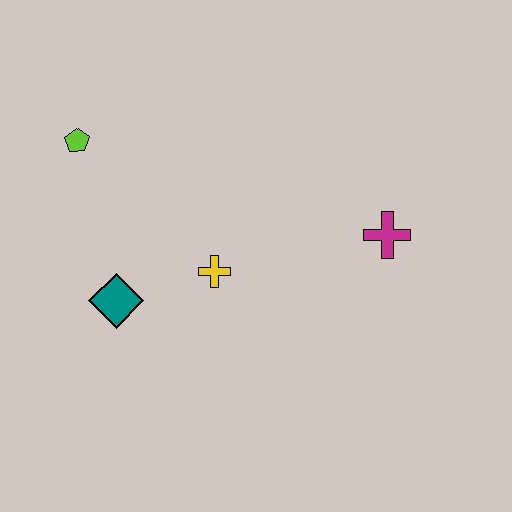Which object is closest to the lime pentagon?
The teal diamond is closest to the lime pentagon.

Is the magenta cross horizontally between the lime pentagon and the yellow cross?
No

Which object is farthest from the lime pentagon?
The magenta cross is farthest from the lime pentagon.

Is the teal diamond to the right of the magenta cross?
No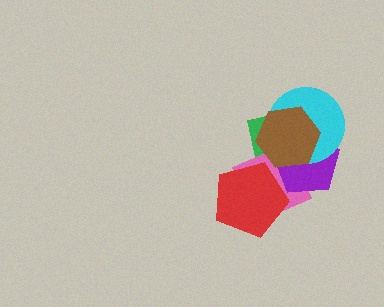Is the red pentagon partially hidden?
No, no other shape covers it.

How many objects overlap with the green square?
5 objects overlap with the green square.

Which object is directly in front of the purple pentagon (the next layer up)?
The cyan circle is directly in front of the purple pentagon.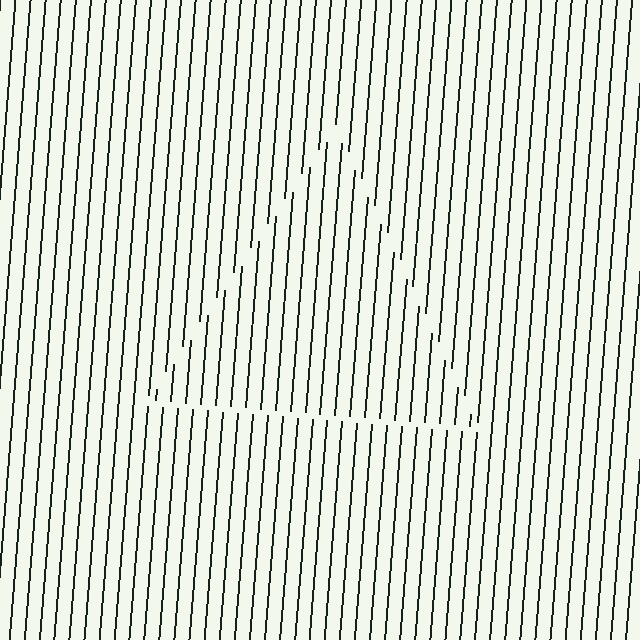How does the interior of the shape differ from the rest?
The interior of the shape contains the same grating, shifted by half a period — the contour is defined by the phase discontinuity where line-ends from the inner and outer gratings abut.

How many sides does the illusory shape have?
3 sides — the line-ends trace a triangle.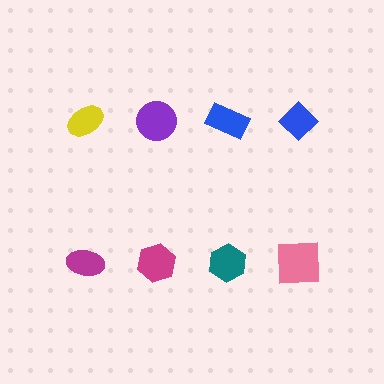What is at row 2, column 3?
A teal hexagon.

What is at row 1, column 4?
A blue diamond.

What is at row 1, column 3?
A blue rectangle.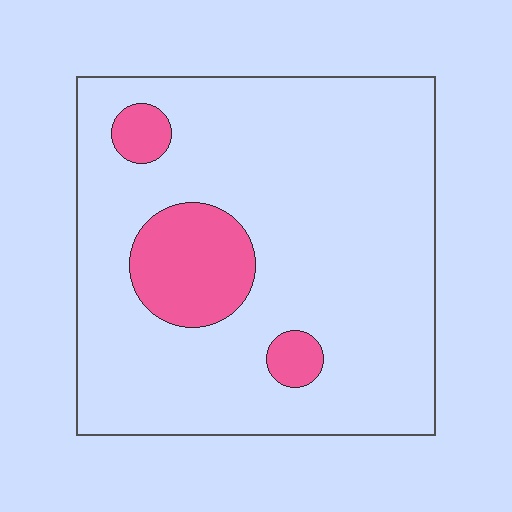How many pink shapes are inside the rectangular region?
3.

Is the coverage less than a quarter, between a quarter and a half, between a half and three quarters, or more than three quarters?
Less than a quarter.